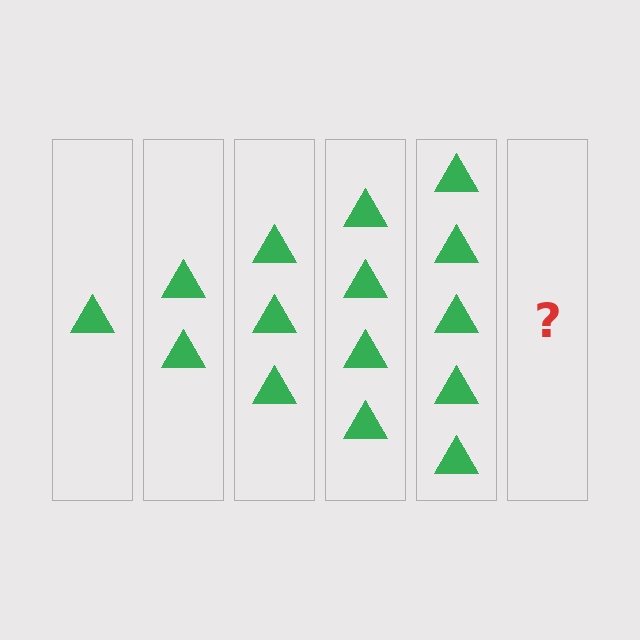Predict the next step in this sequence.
The next step is 6 triangles.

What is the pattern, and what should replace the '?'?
The pattern is that each step adds one more triangle. The '?' should be 6 triangles.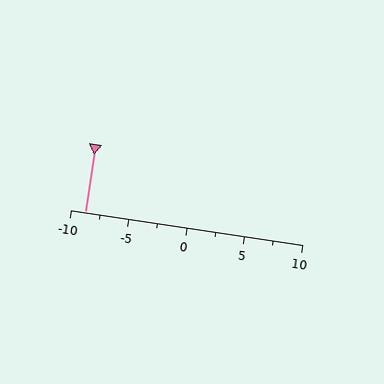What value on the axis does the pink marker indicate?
The marker indicates approximately -8.8.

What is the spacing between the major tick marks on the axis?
The major ticks are spaced 5 apart.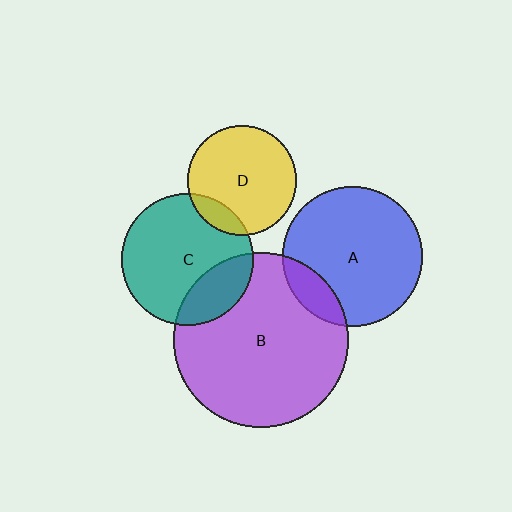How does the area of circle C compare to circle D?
Approximately 1.4 times.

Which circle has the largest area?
Circle B (purple).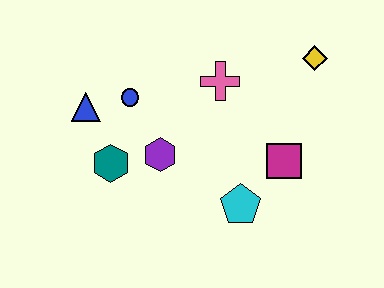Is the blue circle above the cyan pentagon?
Yes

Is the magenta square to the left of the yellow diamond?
Yes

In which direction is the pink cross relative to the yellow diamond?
The pink cross is to the left of the yellow diamond.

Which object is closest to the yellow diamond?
The pink cross is closest to the yellow diamond.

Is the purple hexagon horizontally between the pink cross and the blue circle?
Yes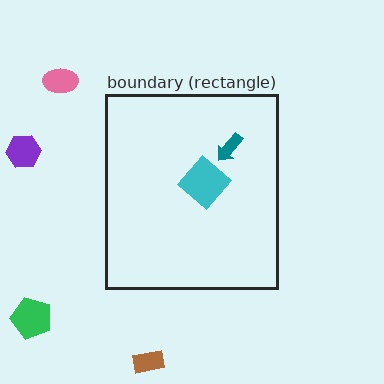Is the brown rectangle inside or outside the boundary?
Outside.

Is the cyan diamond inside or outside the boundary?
Inside.